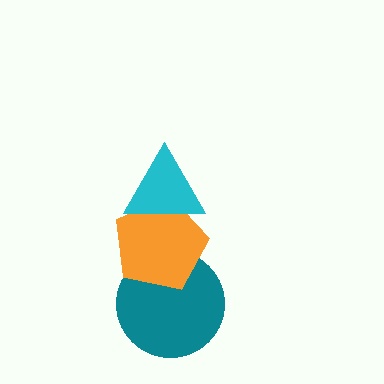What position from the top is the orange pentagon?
The orange pentagon is 2nd from the top.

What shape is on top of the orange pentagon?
The cyan triangle is on top of the orange pentagon.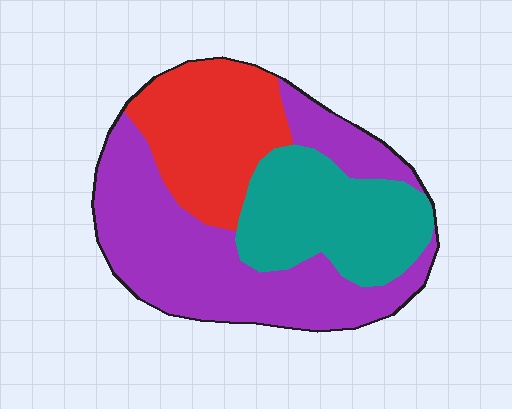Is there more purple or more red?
Purple.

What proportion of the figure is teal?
Teal takes up about one quarter (1/4) of the figure.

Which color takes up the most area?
Purple, at roughly 45%.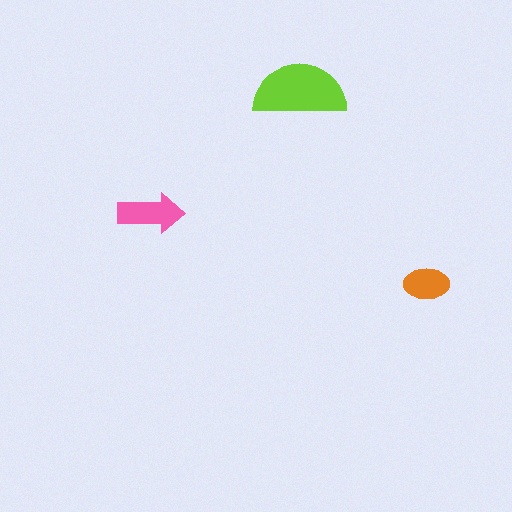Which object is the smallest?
The orange ellipse.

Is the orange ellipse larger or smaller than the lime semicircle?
Smaller.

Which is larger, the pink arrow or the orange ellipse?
The pink arrow.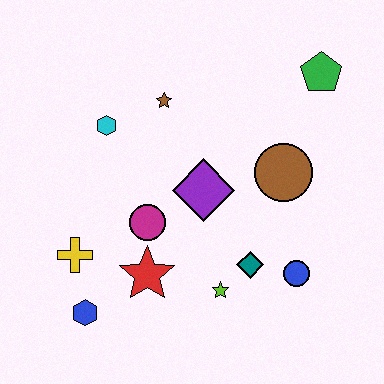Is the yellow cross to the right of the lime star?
No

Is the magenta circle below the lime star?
No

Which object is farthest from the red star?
The green pentagon is farthest from the red star.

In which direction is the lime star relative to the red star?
The lime star is to the right of the red star.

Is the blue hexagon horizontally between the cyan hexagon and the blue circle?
No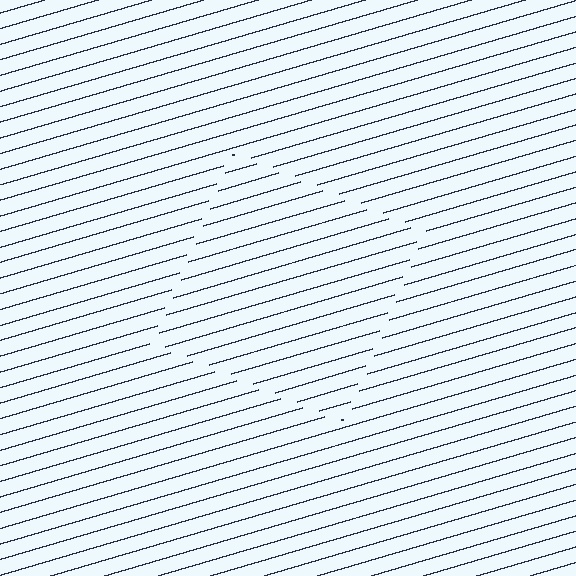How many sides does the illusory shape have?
4 sides — the line-ends trace a square.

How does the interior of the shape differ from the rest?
The interior of the shape contains the same grating, shifted by half a period — the contour is defined by the phase discontinuity where line-ends from the inner and outer gratings abut.